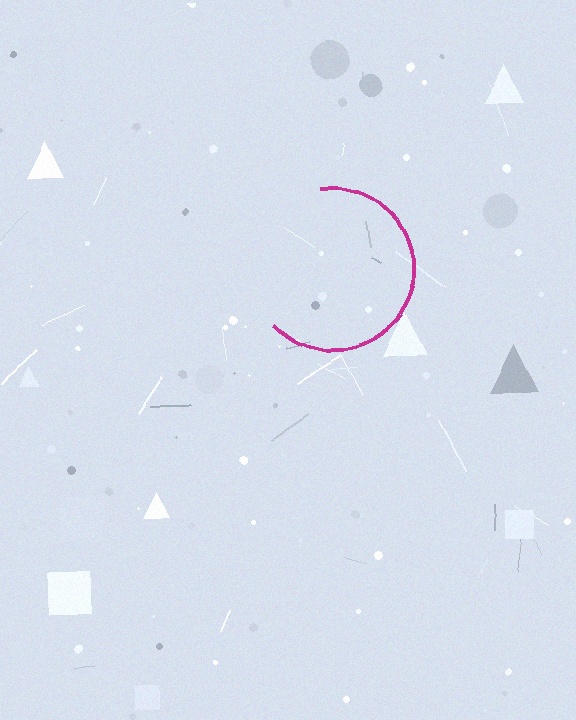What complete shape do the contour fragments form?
The contour fragments form a circle.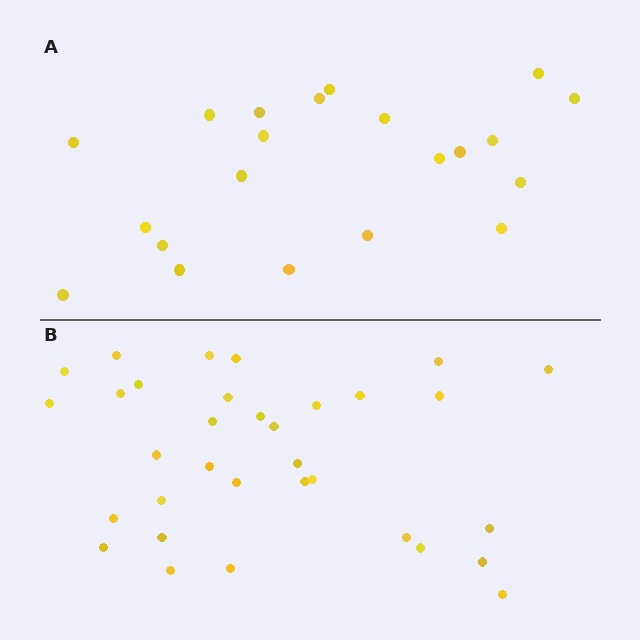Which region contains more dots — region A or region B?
Region B (the bottom region) has more dots.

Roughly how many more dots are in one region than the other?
Region B has roughly 12 or so more dots than region A.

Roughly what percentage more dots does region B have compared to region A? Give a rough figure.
About 55% more.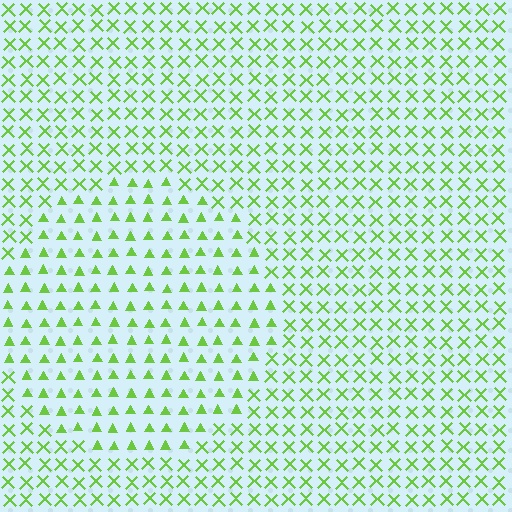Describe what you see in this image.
The image is filled with small lime elements arranged in a uniform grid. A circle-shaped region contains triangles, while the surrounding area contains X marks. The boundary is defined purely by the change in element shape.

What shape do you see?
I see a circle.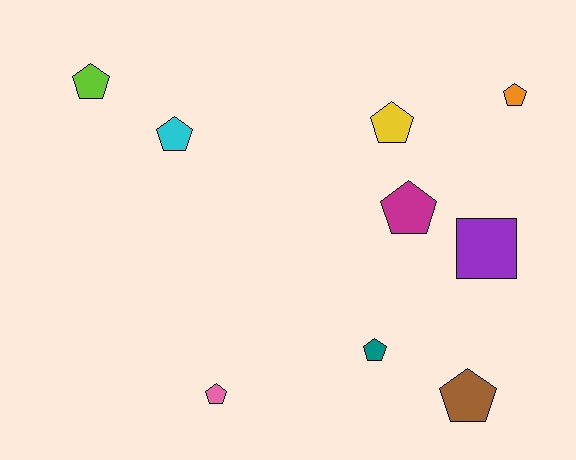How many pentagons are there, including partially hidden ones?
There are 8 pentagons.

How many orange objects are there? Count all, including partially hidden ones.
There is 1 orange object.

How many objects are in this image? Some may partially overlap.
There are 9 objects.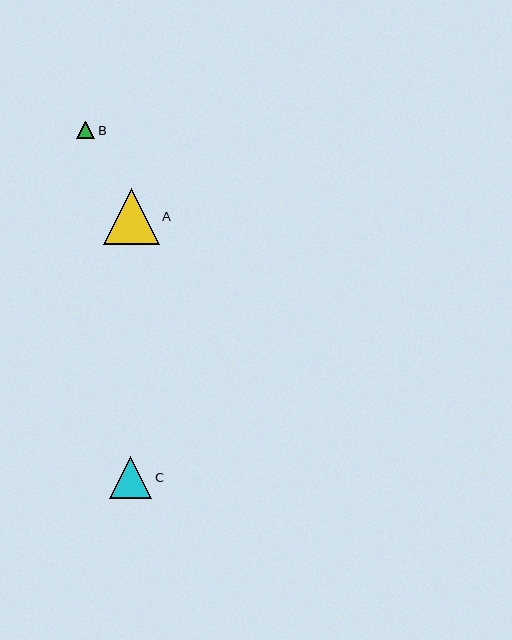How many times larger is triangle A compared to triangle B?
Triangle A is approximately 3.1 times the size of triangle B.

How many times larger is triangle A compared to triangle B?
Triangle A is approximately 3.1 times the size of triangle B.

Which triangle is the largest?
Triangle A is the largest with a size of approximately 56 pixels.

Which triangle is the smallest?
Triangle B is the smallest with a size of approximately 18 pixels.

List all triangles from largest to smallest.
From largest to smallest: A, C, B.